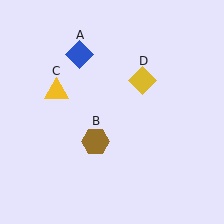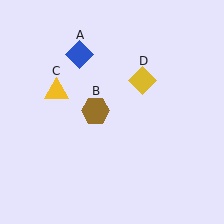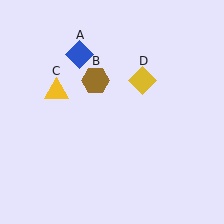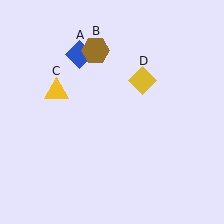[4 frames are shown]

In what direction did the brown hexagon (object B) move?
The brown hexagon (object B) moved up.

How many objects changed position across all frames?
1 object changed position: brown hexagon (object B).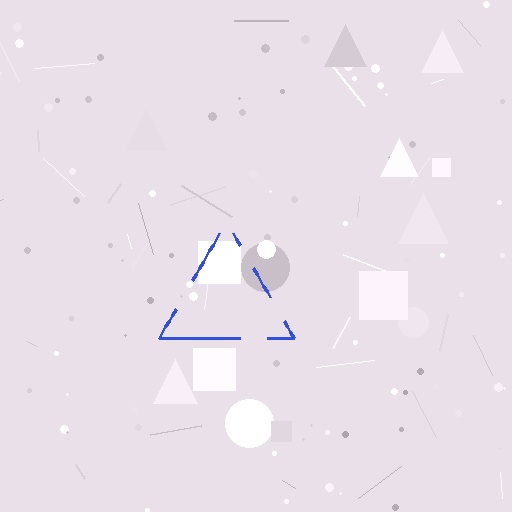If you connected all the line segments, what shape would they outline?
They would outline a triangle.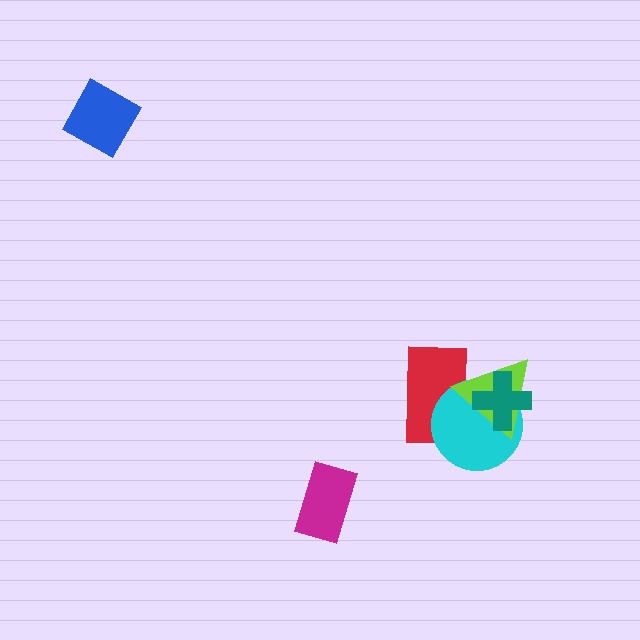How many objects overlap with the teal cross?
3 objects overlap with the teal cross.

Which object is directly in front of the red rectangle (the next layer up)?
The cyan circle is directly in front of the red rectangle.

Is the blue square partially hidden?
No, no other shape covers it.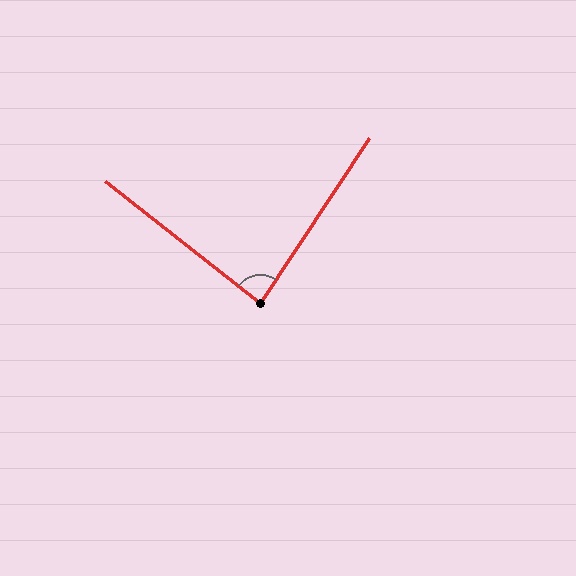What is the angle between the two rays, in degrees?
Approximately 85 degrees.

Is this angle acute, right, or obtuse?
It is approximately a right angle.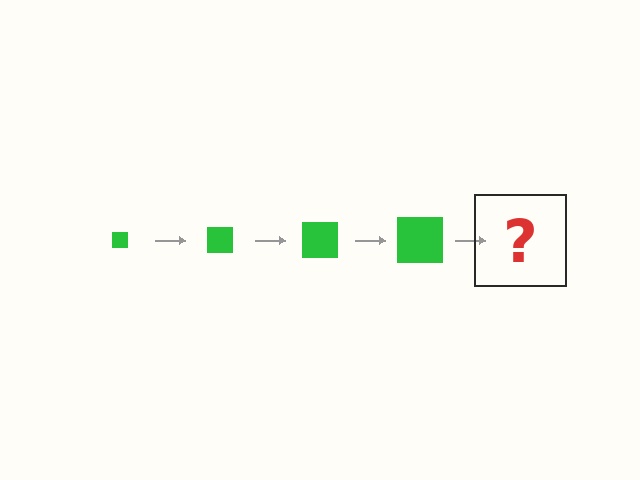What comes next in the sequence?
The next element should be a green square, larger than the previous one.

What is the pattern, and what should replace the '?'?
The pattern is that the square gets progressively larger each step. The '?' should be a green square, larger than the previous one.